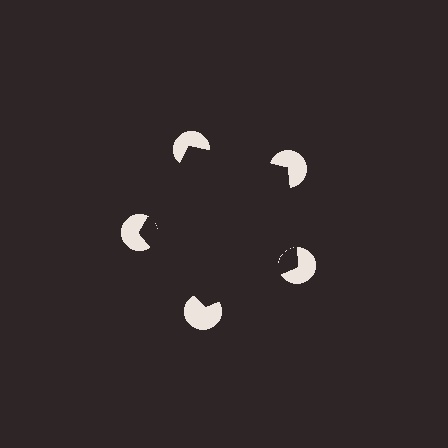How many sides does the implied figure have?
5 sides.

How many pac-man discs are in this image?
There are 5 — one at each vertex of the illusory pentagon.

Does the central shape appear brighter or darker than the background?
It typically appears slightly darker than the background, even though no actual brightness change is drawn.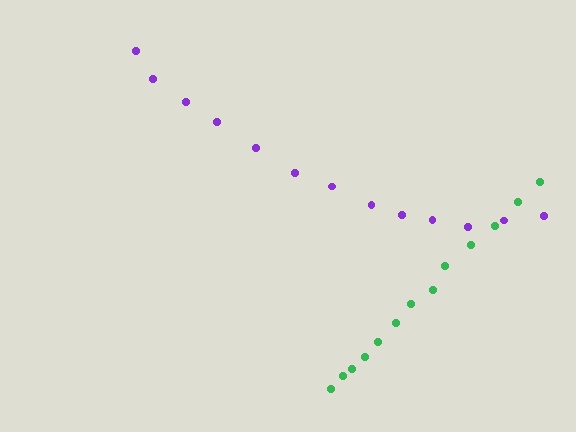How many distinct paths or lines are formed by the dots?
There are 2 distinct paths.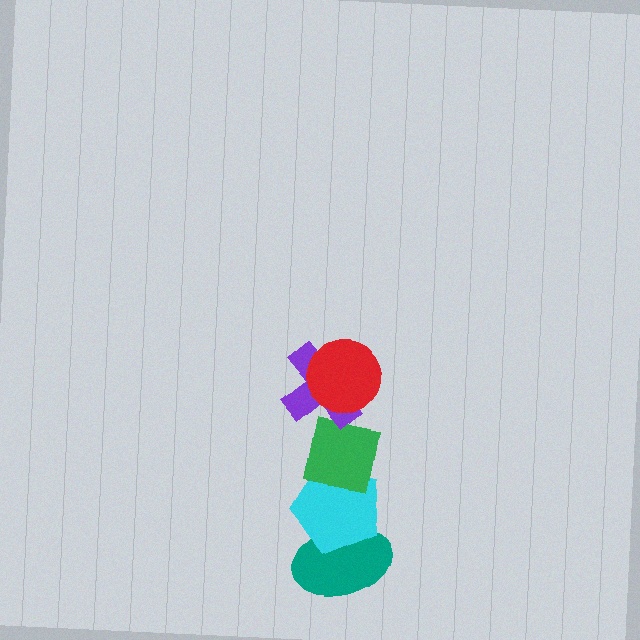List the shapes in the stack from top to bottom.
From top to bottom: the red circle, the purple cross, the green square, the cyan pentagon, the teal ellipse.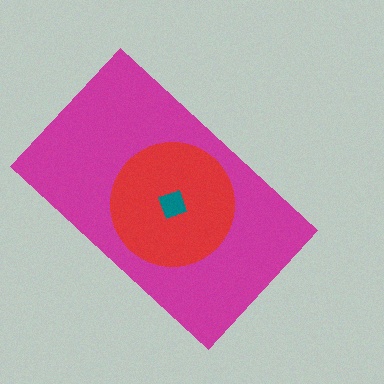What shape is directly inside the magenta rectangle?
The red circle.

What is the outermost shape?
The magenta rectangle.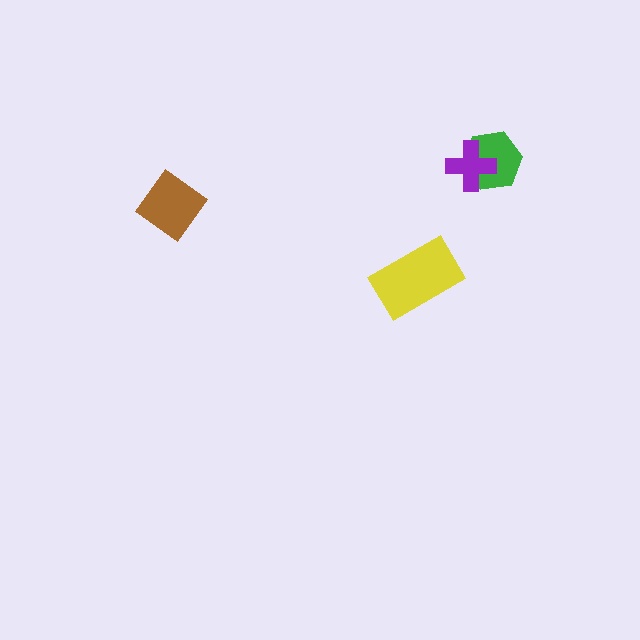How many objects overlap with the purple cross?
1 object overlaps with the purple cross.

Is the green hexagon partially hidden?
Yes, it is partially covered by another shape.